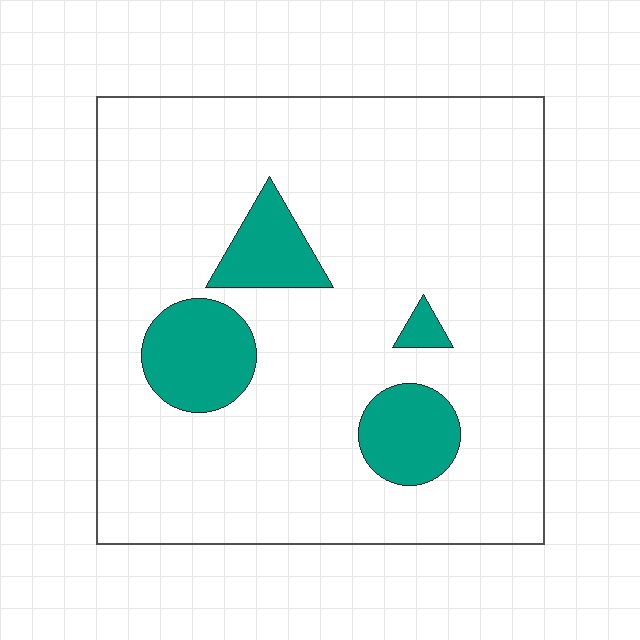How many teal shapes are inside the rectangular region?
4.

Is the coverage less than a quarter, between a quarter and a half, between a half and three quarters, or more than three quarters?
Less than a quarter.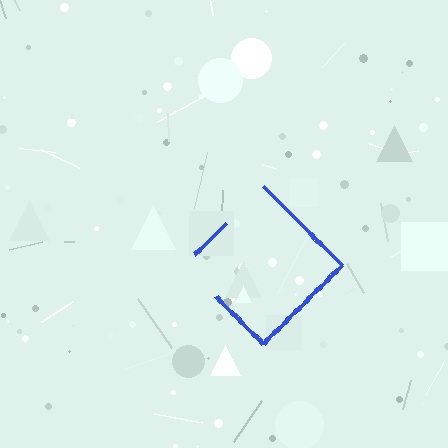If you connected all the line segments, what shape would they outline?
They would outline a diamond.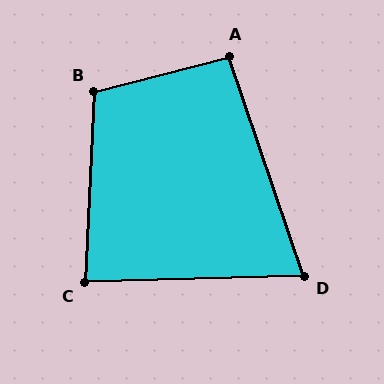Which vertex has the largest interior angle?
B, at approximately 107 degrees.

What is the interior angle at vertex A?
Approximately 94 degrees (approximately right).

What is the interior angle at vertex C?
Approximately 86 degrees (approximately right).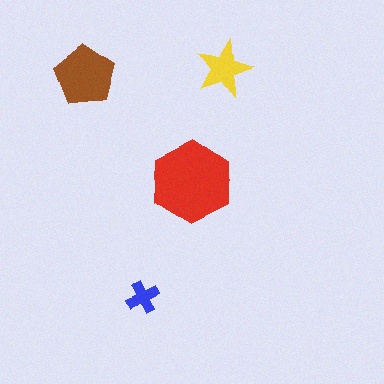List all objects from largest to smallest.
The red hexagon, the brown pentagon, the yellow star, the blue cross.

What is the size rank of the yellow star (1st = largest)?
3rd.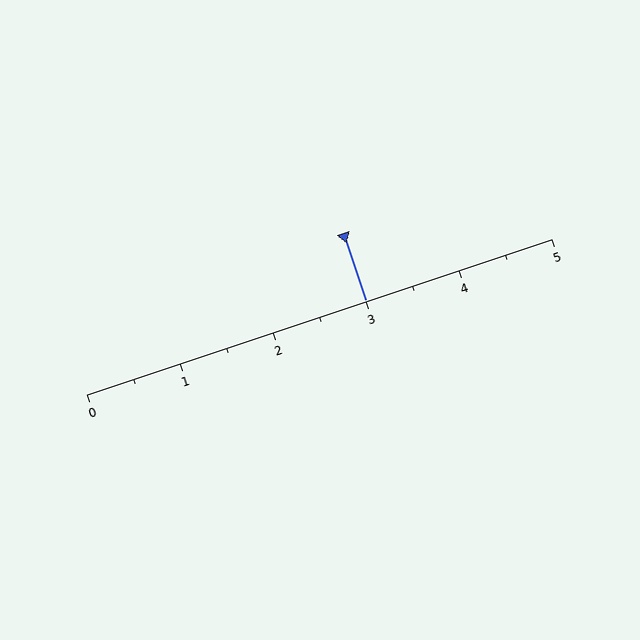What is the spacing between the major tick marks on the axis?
The major ticks are spaced 1 apart.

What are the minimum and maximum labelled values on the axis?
The axis runs from 0 to 5.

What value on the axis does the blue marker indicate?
The marker indicates approximately 3.